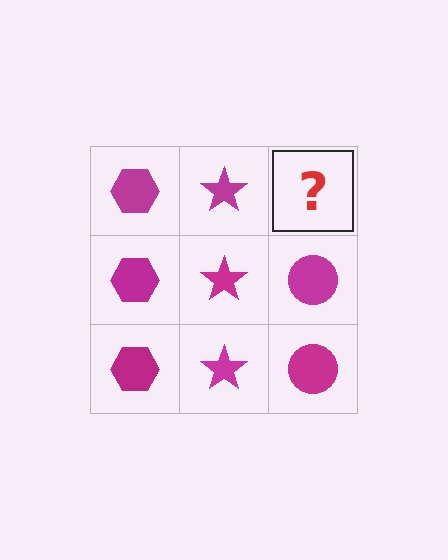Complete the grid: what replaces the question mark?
The question mark should be replaced with a magenta circle.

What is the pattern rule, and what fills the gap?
The rule is that each column has a consistent shape. The gap should be filled with a magenta circle.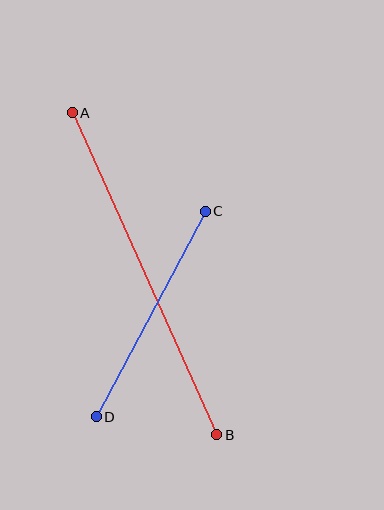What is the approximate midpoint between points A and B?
The midpoint is at approximately (145, 274) pixels.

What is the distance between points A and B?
The distance is approximately 353 pixels.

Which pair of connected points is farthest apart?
Points A and B are farthest apart.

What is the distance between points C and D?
The distance is approximately 233 pixels.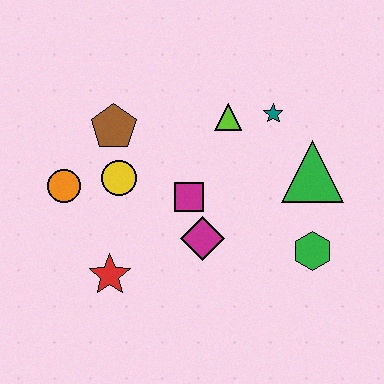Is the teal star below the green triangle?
No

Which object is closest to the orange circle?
The yellow circle is closest to the orange circle.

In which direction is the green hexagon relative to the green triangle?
The green hexagon is below the green triangle.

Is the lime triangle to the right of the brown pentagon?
Yes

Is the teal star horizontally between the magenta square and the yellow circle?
No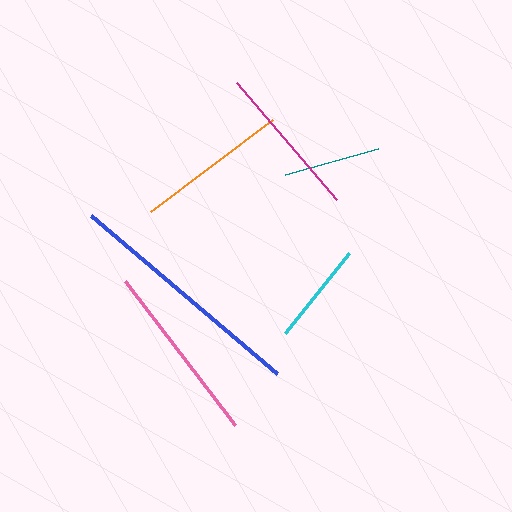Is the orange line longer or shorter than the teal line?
The orange line is longer than the teal line.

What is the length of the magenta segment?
The magenta segment is approximately 154 pixels long.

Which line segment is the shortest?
The teal line is the shortest at approximately 96 pixels.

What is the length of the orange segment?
The orange segment is approximately 153 pixels long.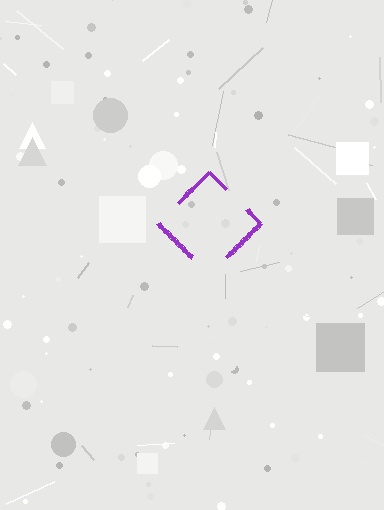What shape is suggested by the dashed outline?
The dashed outline suggests a diamond.